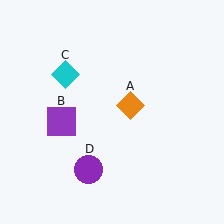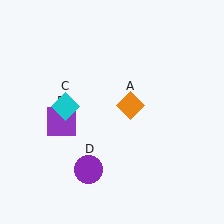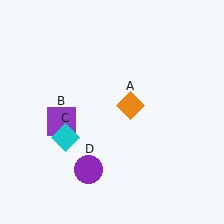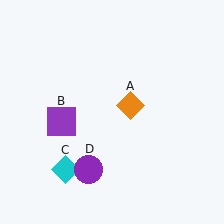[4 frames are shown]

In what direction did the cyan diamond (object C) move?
The cyan diamond (object C) moved down.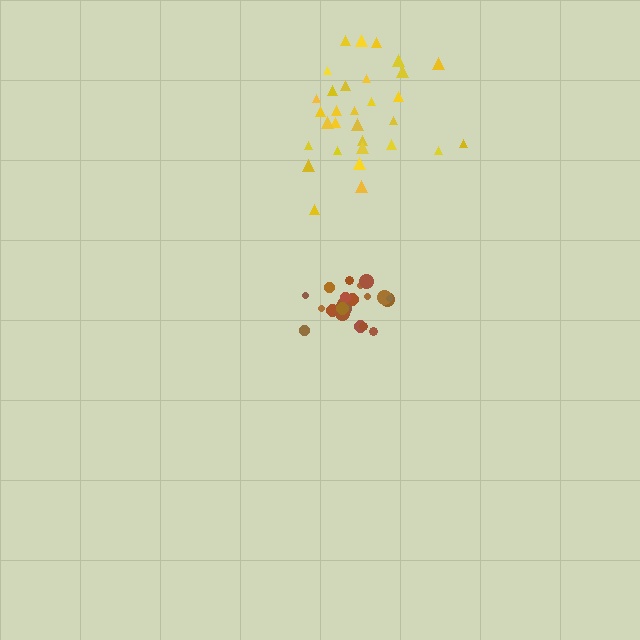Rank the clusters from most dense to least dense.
brown, yellow.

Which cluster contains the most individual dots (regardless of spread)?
Yellow (31).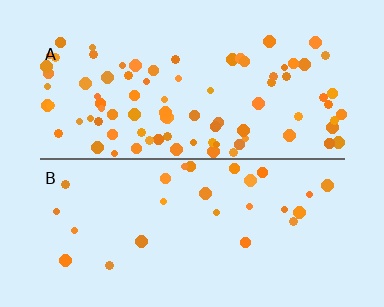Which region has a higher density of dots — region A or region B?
A (the top).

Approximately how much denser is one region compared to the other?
Approximately 3.2× — region A over region B.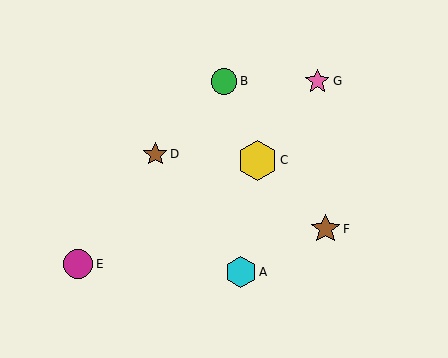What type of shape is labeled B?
Shape B is a green circle.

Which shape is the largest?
The yellow hexagon (labeled C) is the largest.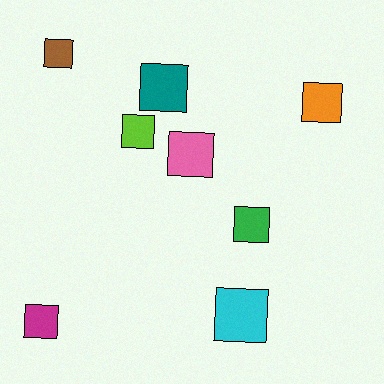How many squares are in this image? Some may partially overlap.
There are 8 squares.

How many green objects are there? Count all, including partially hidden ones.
There is 1 green object.